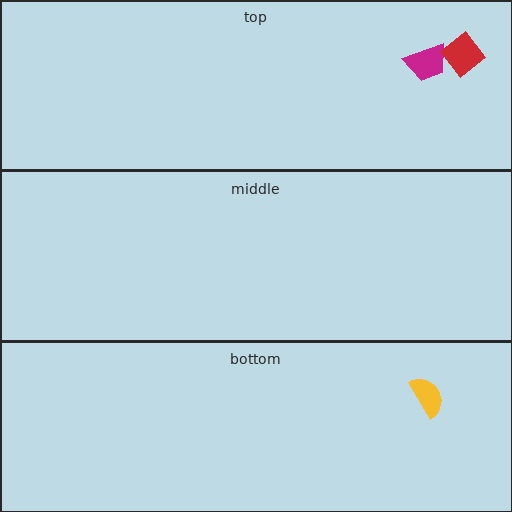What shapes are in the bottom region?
The yellow semicircle.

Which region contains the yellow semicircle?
The bottom region.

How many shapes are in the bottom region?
1.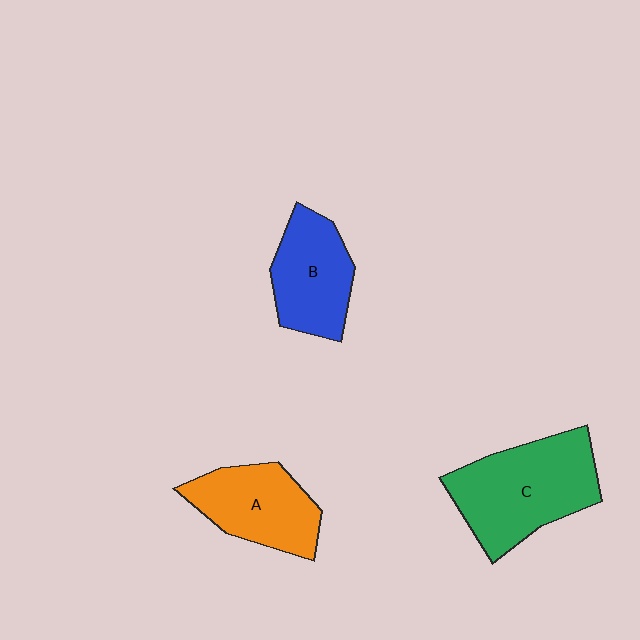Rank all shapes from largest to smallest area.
From largest to smallest: C (green), A (orange), B (blue).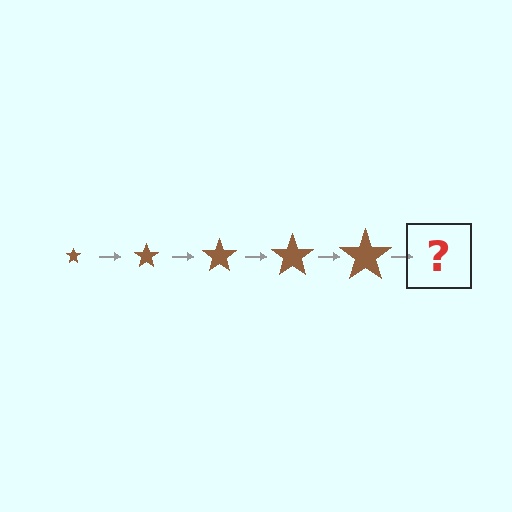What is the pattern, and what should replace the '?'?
The pattern is that the star gets progressively larger each step. The '?' should be a brown star, larger than the previous one.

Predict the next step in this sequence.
The next step is a brown star, larger than the previous one.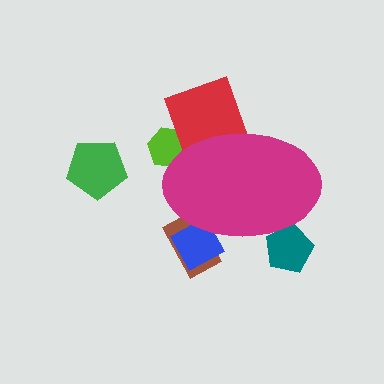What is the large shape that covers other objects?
A magenta ellipse.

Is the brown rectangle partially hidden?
Yes, the brown rectangle is partially hidden behind the magenta ellipse.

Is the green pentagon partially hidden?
No, the green pentagon is fully visible.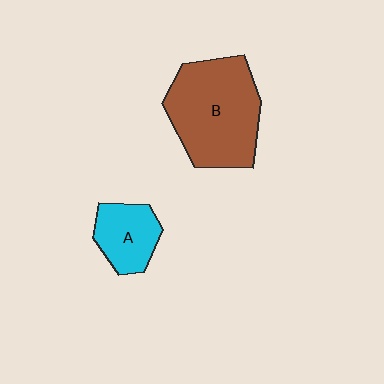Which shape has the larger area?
Shape B (brown).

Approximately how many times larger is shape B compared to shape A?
Approximately 2.2 times.